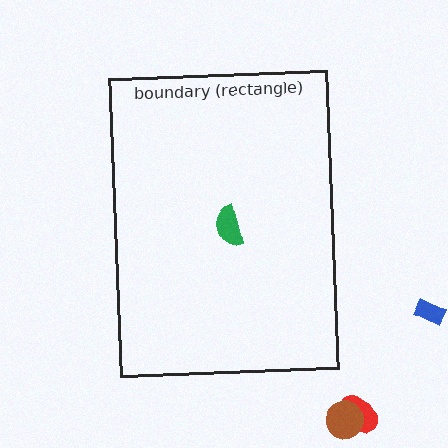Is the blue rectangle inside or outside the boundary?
Outside.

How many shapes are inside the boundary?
1 inside, 3 outside.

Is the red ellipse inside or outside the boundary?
Outside.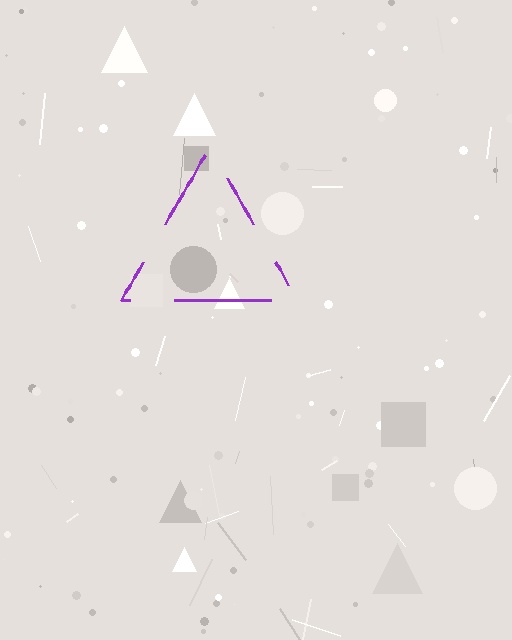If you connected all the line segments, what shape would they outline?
They would outline a triangle.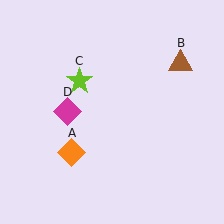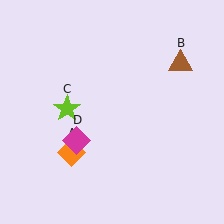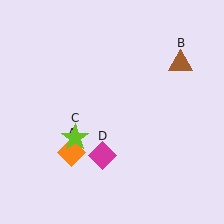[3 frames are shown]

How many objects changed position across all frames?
2 objects changed position: lime star (object C), magenta diamond (object D).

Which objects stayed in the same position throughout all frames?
Orange diamond (object A) and brown triangle (object B) remained stationary.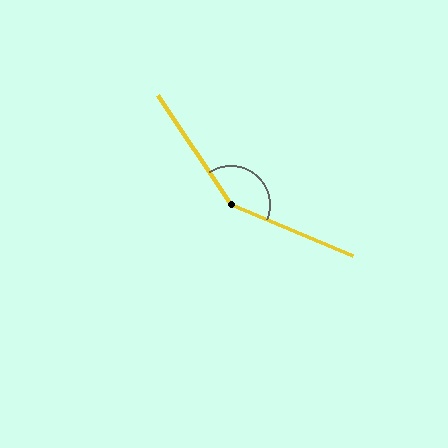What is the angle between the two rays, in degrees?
Approximately 146 degrees.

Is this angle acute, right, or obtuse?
It is obtuse.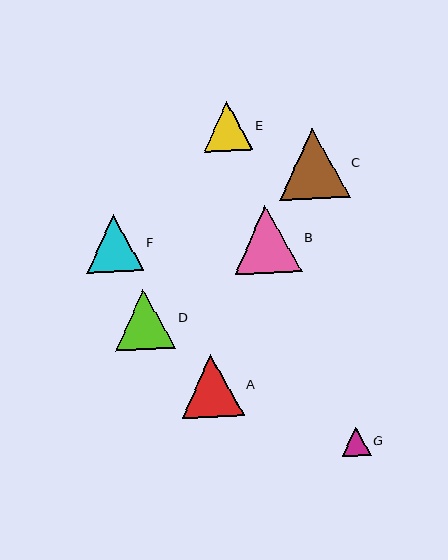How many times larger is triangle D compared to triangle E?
Triangle D is approximately 1.2 times the size of triangle E.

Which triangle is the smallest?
Triangle G is the smallest with a size of approximately 29 pixels.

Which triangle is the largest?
Triangle C is the largest with a size of approximately 70 pixels.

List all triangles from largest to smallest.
From largest to smallest: C, B, A, D, F, E, G.